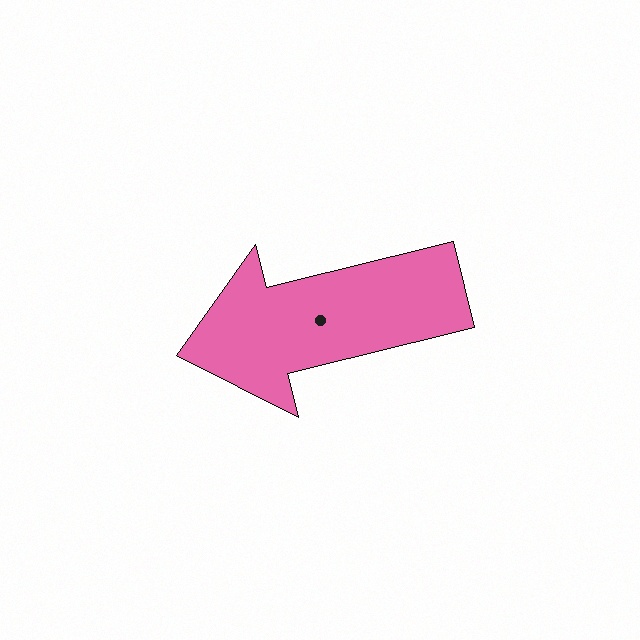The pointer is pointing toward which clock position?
Roughly 9 o'clock.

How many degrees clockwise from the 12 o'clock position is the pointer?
Approximately 256 degrees.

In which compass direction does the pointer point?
West.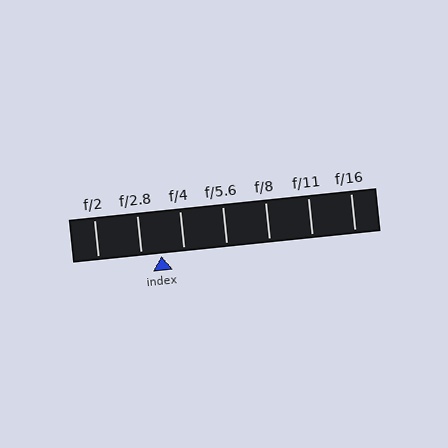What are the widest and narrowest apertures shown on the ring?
The widest aperture shown is f/2 and the narrowest is f/16.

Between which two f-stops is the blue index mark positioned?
The index mark is between f/2.8 and f/4.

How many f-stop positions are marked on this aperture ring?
There are 7 f-stop positions marked.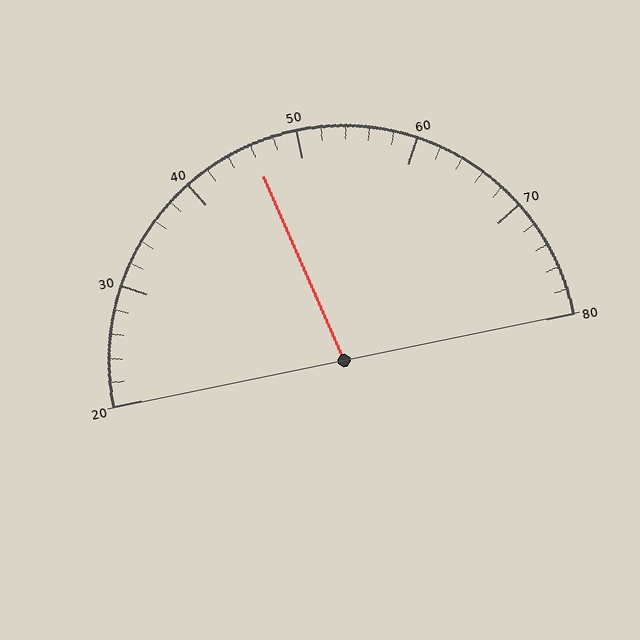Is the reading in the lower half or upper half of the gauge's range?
The reading is in the lower half of the range (20 to 80).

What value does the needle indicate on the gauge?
The needle indicates approximately 46.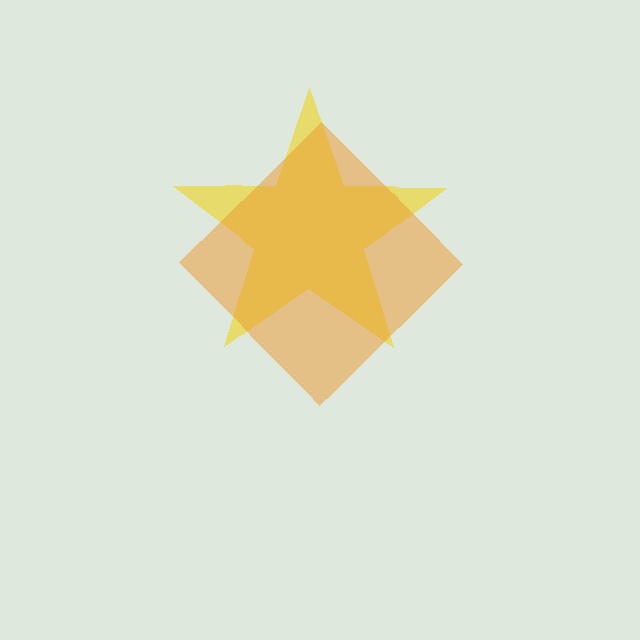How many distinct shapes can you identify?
There are 2 distinct shapes: a yellow star, an orange diamond.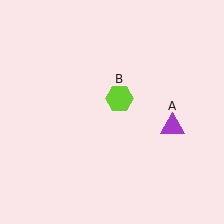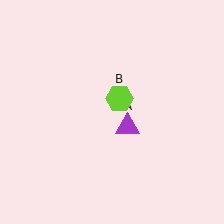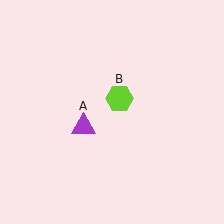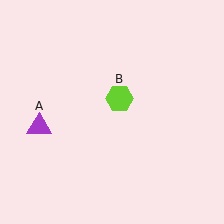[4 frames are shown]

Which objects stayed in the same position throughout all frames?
Lime hexagon (object B) remained stationary.